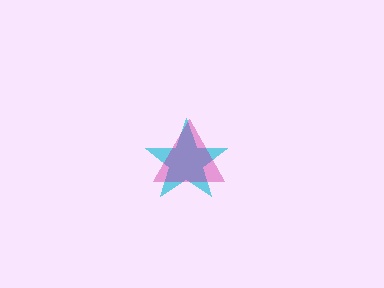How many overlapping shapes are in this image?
There are 2 overlapping shapes in the image.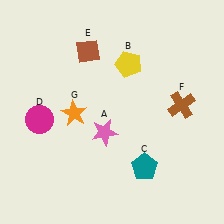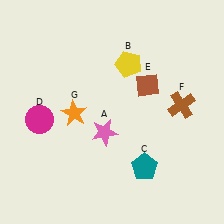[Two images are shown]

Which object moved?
The brown diamond (E) moved right.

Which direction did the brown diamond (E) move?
The brown diamond (E) moved right.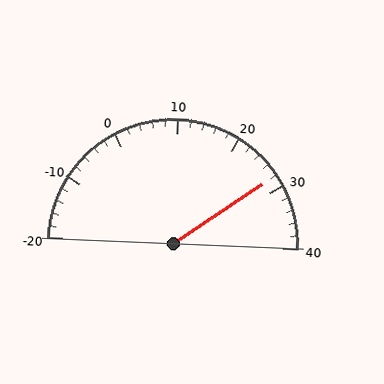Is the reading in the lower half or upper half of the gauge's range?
The reading is in the upper half of the range (-20 to 40).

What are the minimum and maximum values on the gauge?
The gauge ranges from -20 to 40.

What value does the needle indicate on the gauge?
The needle indicates approximately 28.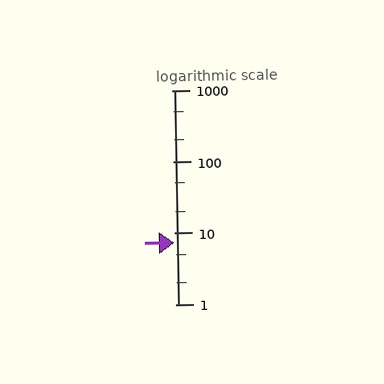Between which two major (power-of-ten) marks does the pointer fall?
The pointer is between 1 and 10.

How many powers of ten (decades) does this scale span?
The scale spans 3 decades, from 1 to 1000.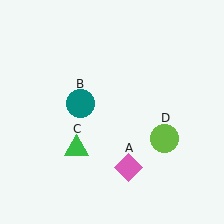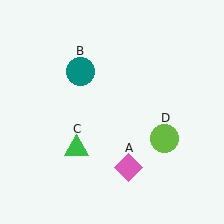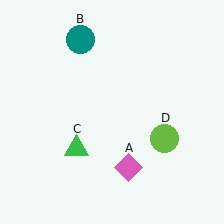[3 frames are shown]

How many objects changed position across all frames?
1 object changed position: teal circle (object B).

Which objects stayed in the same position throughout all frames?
Pink diamond (object A) and green triangle (object C) and lime circle (object D) remained stationary.